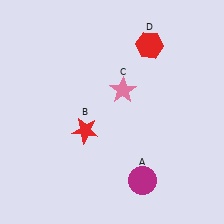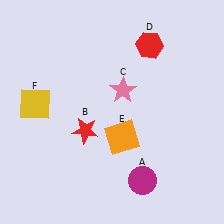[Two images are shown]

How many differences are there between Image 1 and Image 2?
There are 2 differences between the two images.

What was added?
An orange square (E), a yellow square (F) were added in Image 2.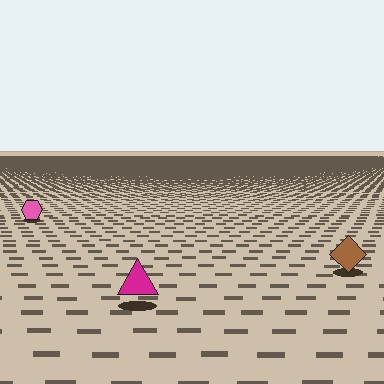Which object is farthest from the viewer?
The pink hexagon is farthest from the viewer. It appears smaller and the ground texture around it is denser.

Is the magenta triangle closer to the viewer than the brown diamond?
Yes. The magenta triangle is closer — you can tell from the texture gradient: the ground texture is coarser near it.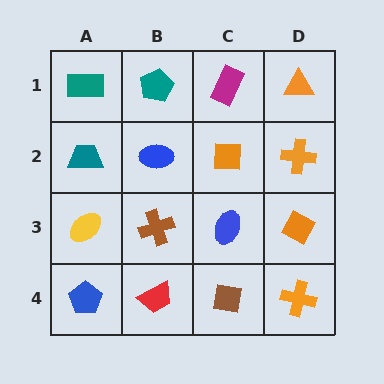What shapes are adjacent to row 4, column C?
A blue ellipse (row 3, column C), a red trapezoid (row 4, column B), an orange cross (row 4, column D).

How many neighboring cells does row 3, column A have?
3.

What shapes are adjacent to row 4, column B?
A brown cross (row 3, column B), a blue pentagon (row 4, column A), a brown square (row 4, column C).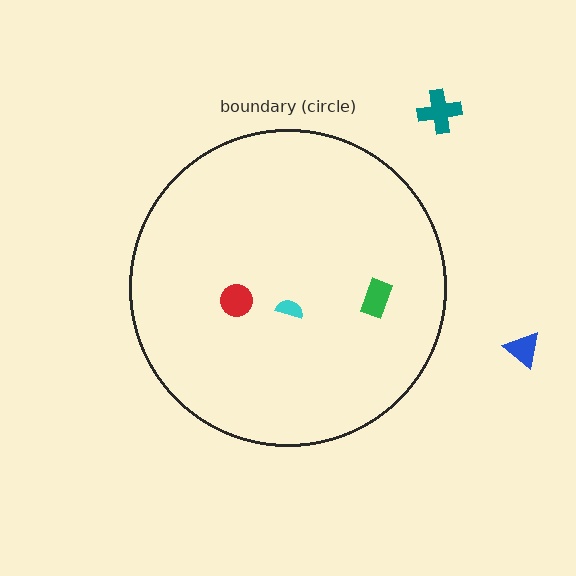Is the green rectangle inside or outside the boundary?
Inside.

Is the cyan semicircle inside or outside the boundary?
Inside.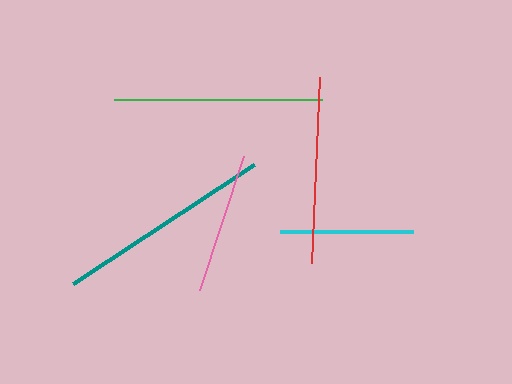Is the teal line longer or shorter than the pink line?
The teal line is longer than the pink line.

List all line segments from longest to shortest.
From longest to shortest: teal, green, red, pink, cyan.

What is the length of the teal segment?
The teal segment is approximately 216 pixels long.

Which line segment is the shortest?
The cyan line is the shortest at approximately 133 pixels.